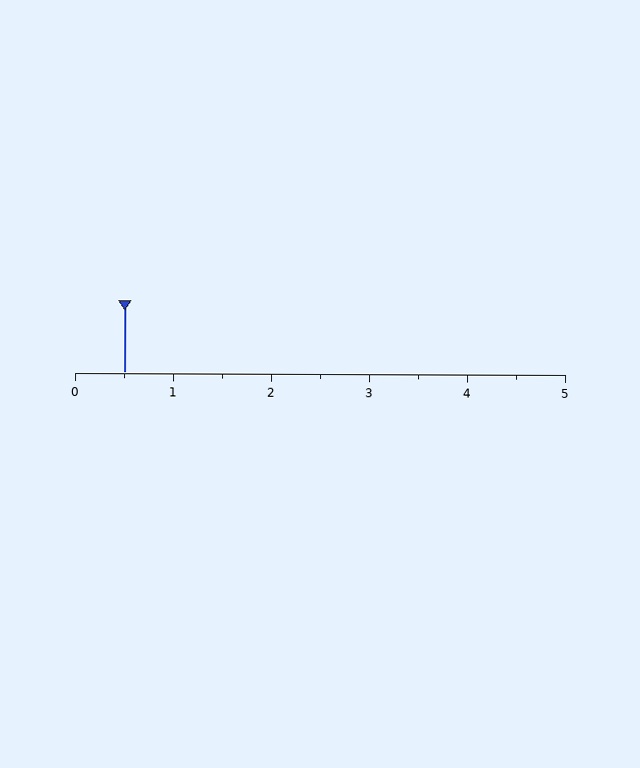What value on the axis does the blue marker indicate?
The marker indicates approximately 0.5.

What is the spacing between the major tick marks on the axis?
The major ticks are spaced 1 apart.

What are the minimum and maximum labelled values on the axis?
The axis runs from 0 to 5.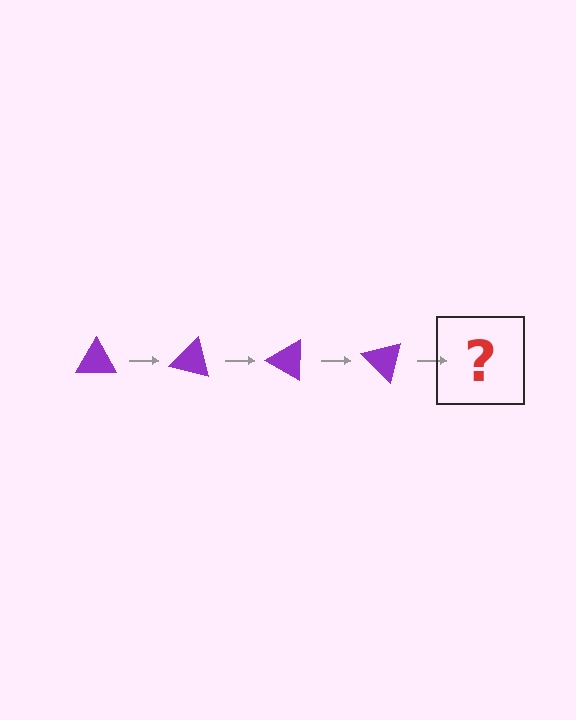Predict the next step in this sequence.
The next step is a purple triangle rotated 60 degrees.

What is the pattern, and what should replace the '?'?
The pattern is that the triangle rotates 15 degrees each step. The '?' should be a purple triangle rotated 60 degrees.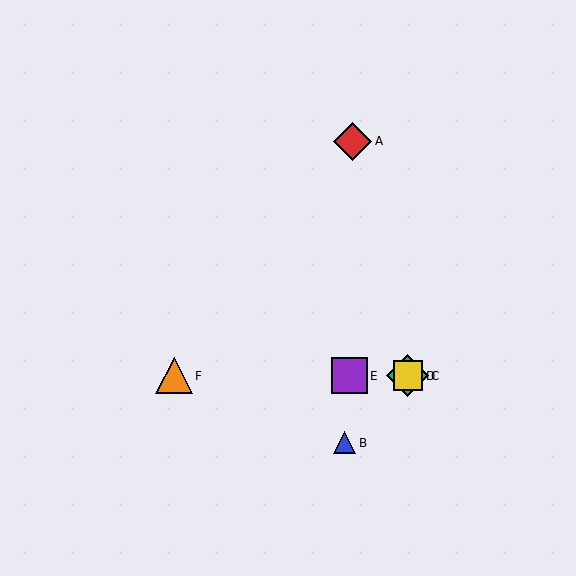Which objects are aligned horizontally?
Objects C, D, E, F are aligned horizontally.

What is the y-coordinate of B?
Object B is at y≈443.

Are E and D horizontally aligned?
Yes, both are at y≈376.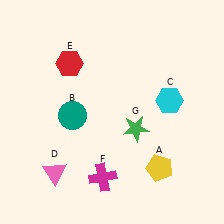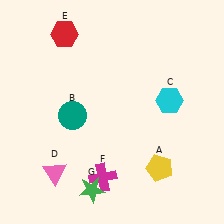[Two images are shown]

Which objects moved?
The objects that moved are: the red hexagon (E), the green star (G).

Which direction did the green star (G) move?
The green star (G) moved down.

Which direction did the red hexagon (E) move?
The red hexagon (E) moved up.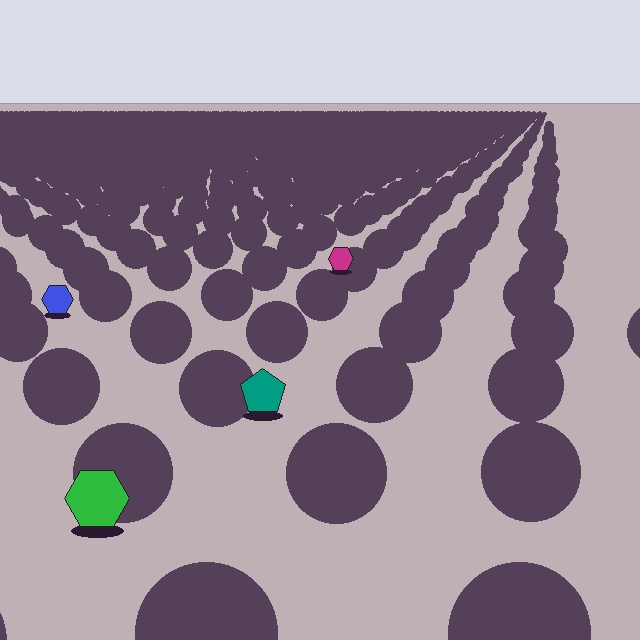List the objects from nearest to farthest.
From nearest to farthest: the green hexagon, the teal pentagon, the blue hexagon, the magenta hexagon.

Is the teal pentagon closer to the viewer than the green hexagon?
No. The green hexagon is closer — you can tell from the texture gradient: the ground texture is coarser near it.